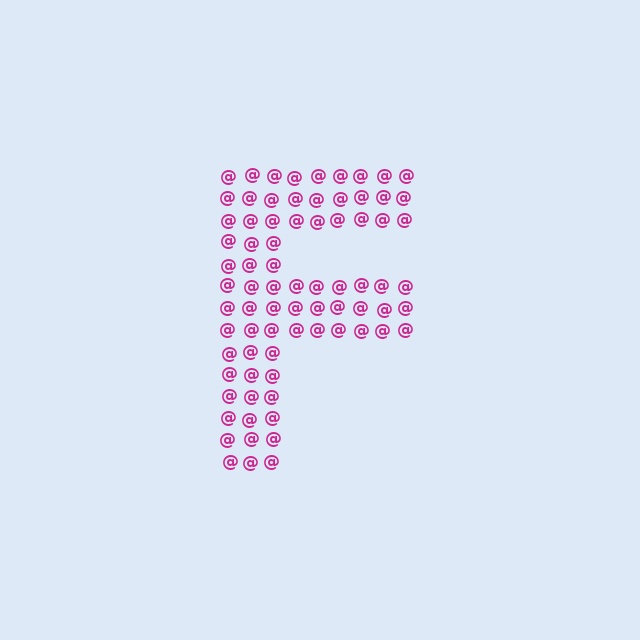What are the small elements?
The small elements are at signs.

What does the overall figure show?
The overall figure shows the letter F.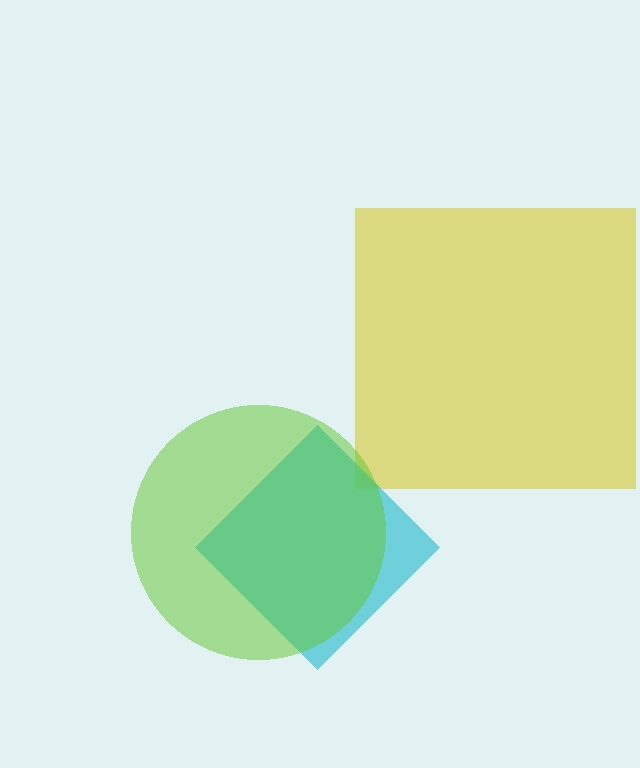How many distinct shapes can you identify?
There are 3 distinct shapes: a yellow square, a cyan diamond, a lime circle.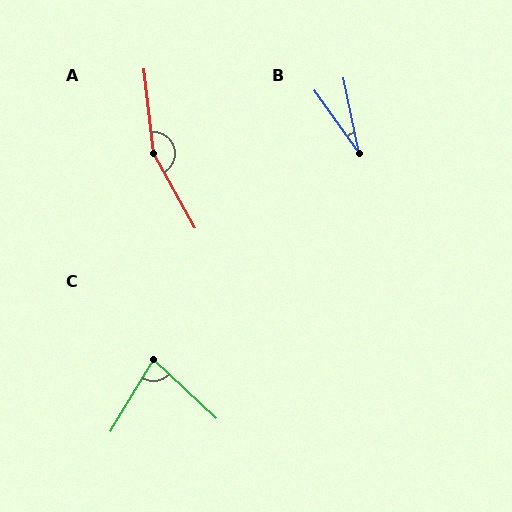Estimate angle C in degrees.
Approximately 78 degrees.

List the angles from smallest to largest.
B (23°), C (78°), A (157°).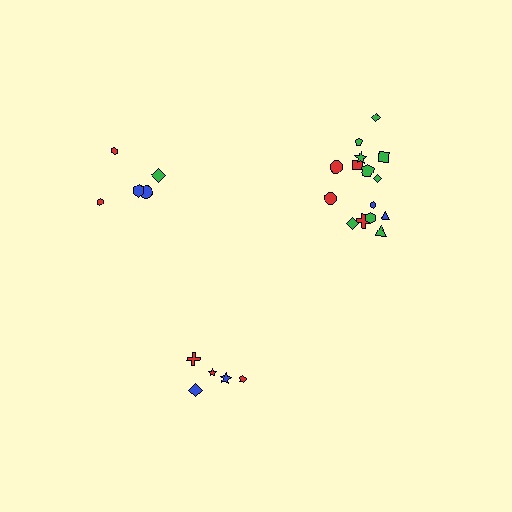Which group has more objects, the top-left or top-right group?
The top-right group.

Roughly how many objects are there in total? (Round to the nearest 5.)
Roughly 25 objects in total.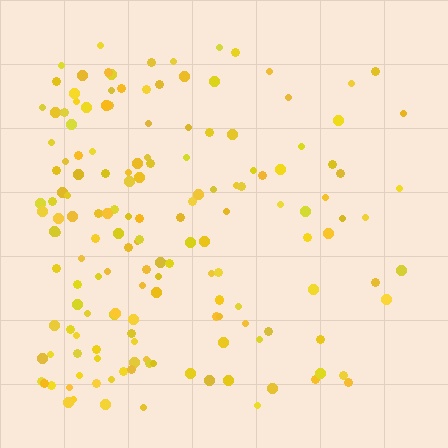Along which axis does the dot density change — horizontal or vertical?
Horizontal.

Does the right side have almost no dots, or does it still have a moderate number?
Still a moderate number, just noticeably fewer than the left.